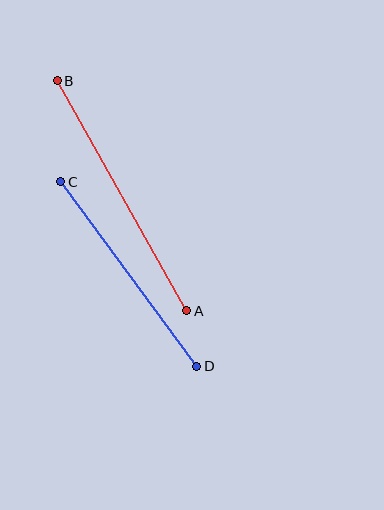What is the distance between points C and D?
The distance is approximately 230 pixels.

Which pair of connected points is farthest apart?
Points A and B are farthest apart.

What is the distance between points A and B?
The distance is approximately 264 pixels.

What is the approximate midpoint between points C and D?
The midpoint is at approximately (129, 274) pixels.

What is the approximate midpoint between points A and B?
The midpoint is at approximately (122, 196) pixels.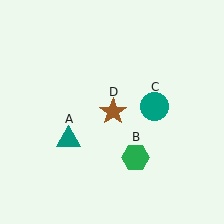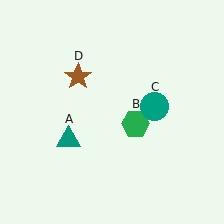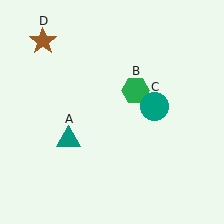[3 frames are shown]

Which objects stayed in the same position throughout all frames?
Teal triangle (object A) and teal circle (object C) remained stationary.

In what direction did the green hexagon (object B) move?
The green hexagon (object B) moved up.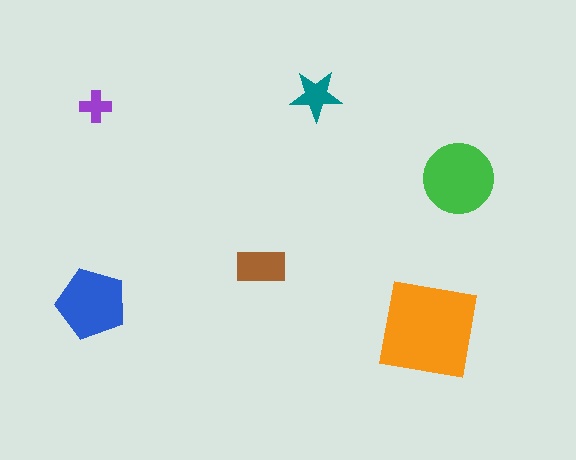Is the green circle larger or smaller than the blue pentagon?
Larger.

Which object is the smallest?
The purple cross.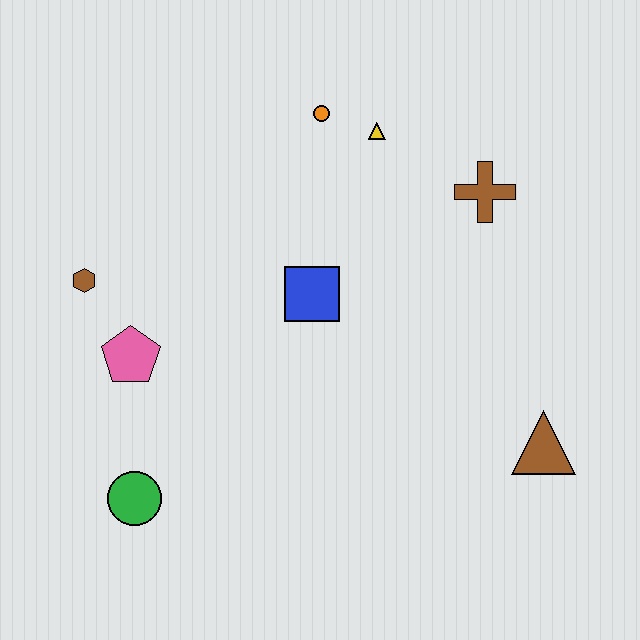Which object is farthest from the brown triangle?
The brown hexagon is farthest from the brown triangle.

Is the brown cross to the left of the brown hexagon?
No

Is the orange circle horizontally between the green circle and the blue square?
No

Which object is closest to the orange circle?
The yellow triangle is closest to the orange circle.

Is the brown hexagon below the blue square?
No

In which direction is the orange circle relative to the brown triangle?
The orange circle is above the brown triangle.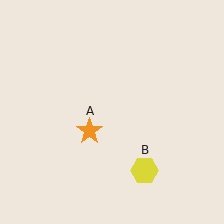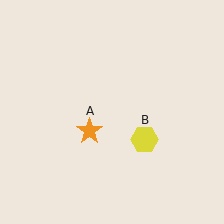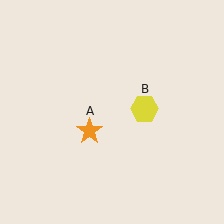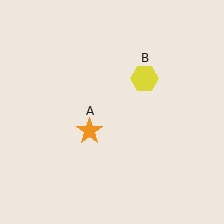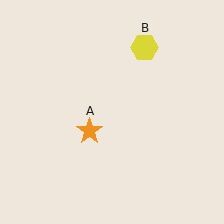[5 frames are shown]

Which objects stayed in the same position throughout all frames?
Orange star (object A) remained stationary.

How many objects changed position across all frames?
1 object changed position: yellow hexagon (object B).